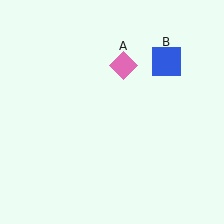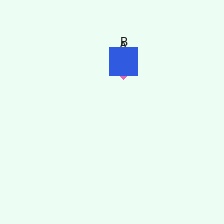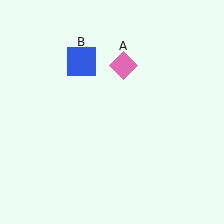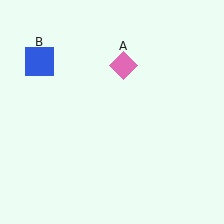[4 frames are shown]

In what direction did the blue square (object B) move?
The blue square (object B) moved left.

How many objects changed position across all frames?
1 object changed position: blue square (object B).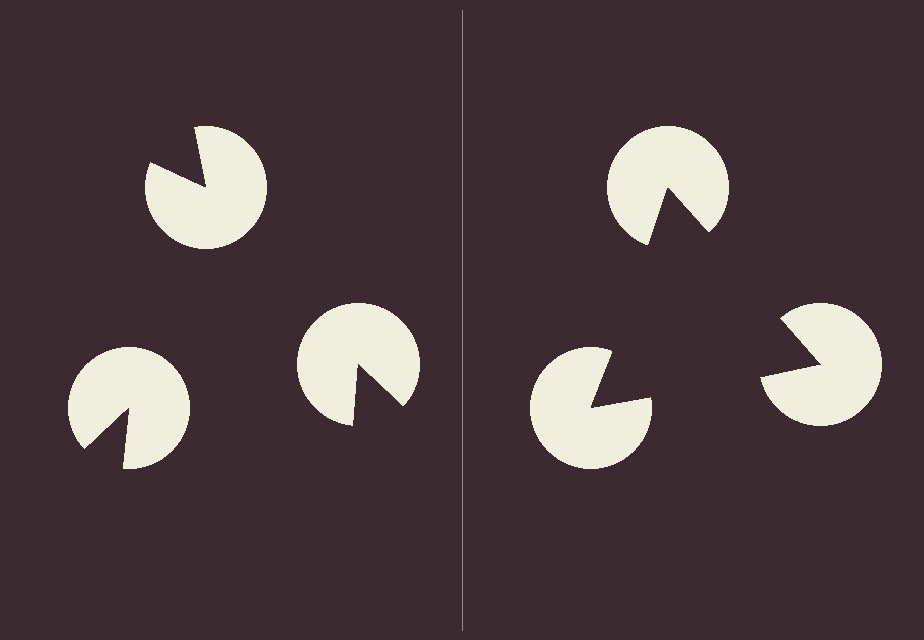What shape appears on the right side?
An illusory triangle.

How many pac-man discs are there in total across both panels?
6 — 3 on each side.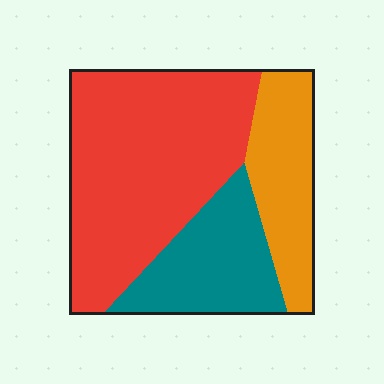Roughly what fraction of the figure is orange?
Orange covers roughly 20% of the figure.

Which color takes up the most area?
Red, at roughly 55%.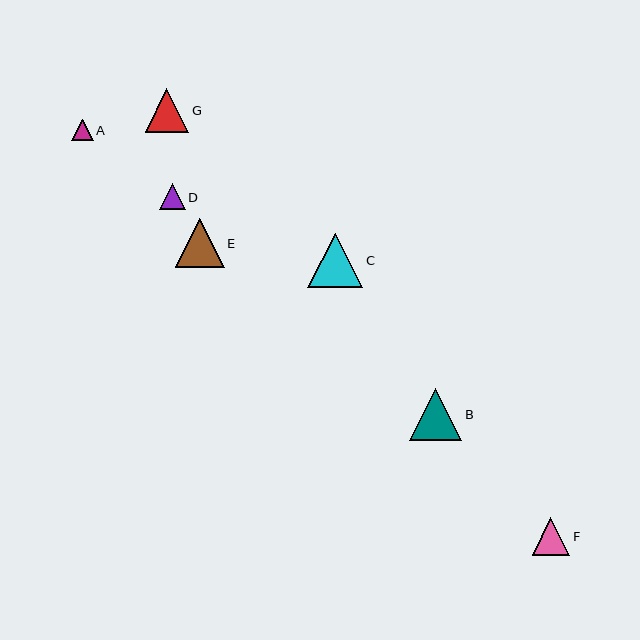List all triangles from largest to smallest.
From largest to smallest: C, B, E, G, F, D, A.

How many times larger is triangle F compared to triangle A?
Triangle F is approximately 1.8 times the size of triangle A.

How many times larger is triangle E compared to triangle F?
Triangle E is approximately 1.3 times the size of triangle F.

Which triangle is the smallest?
Triangle A is the smallest with a size of approximately 21 pixels.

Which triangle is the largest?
Triangle C is the largest with a size of approximately 55 pixels.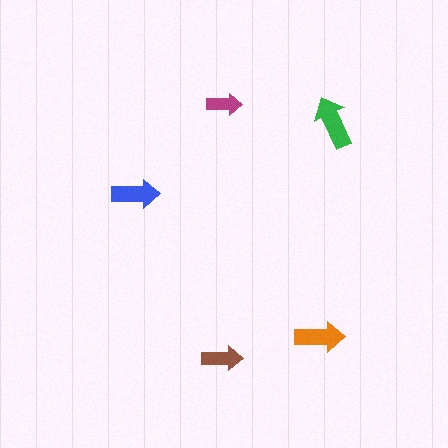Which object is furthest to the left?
The blue arrow is leftmost.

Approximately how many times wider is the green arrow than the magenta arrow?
About 1.5 times wider.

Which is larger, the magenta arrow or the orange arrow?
The orange one.